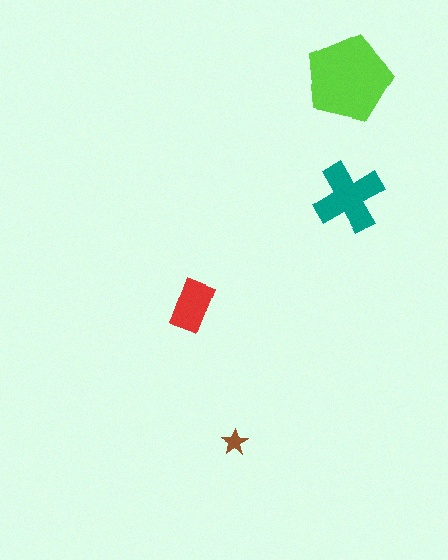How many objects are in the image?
There are 4 objects in the image.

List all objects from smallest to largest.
The brown star, the red rectangle, the teal cross, the lime pentagon.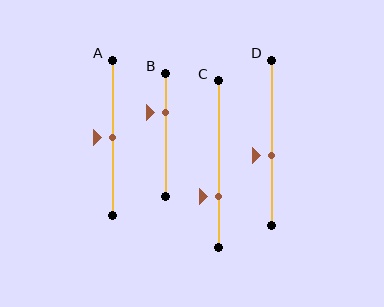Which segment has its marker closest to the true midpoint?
Segment A has its marker closest to the true midpoint.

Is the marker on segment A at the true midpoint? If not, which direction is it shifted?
Yes, the marker on segment A is at the true midpoint.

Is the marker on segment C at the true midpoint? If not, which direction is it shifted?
No, the marker on segment C is shifted downward by about 19% of the segment length.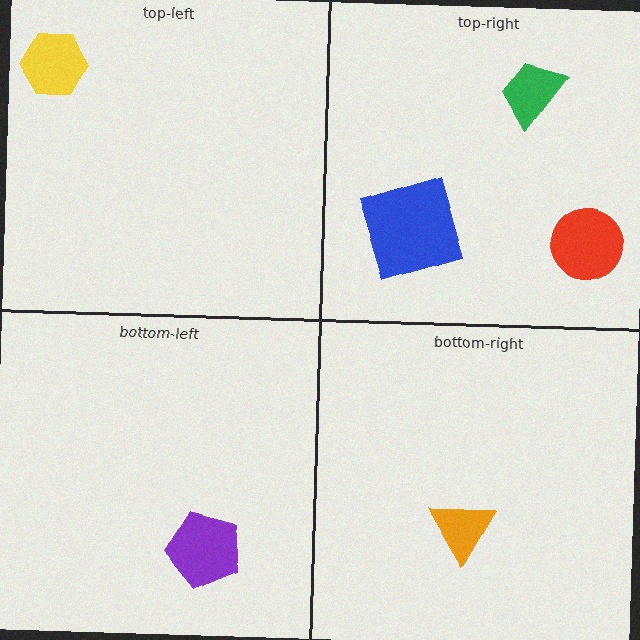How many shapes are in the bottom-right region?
1.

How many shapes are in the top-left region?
1.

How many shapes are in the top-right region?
3.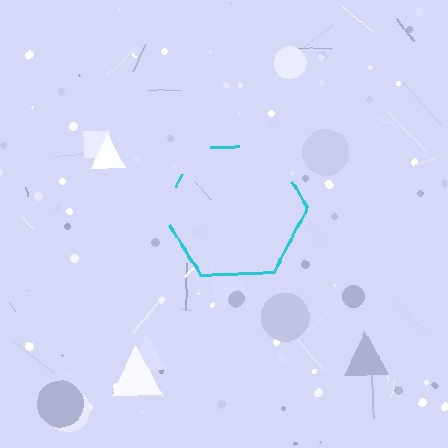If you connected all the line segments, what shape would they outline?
They would outline a hexagon.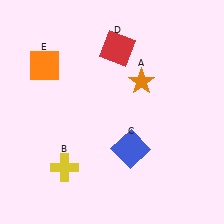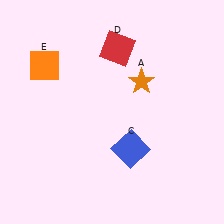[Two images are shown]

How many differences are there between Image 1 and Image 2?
There is 1 difference between the two images.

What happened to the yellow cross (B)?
The yellow cross (B) was removed in Image 2. It was in the bottom-left area of Image 1.